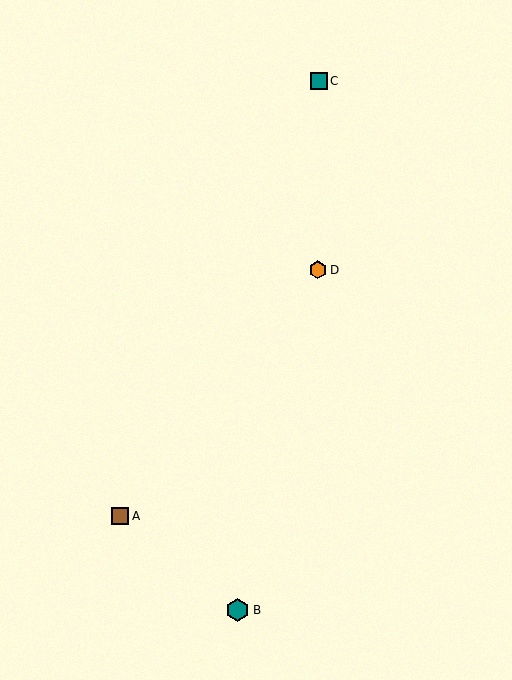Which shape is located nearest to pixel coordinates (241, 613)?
The teal hexagon (labeled B) at (238, 610) is nearest to that location.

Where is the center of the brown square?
The center of the brown square is at (120, 516).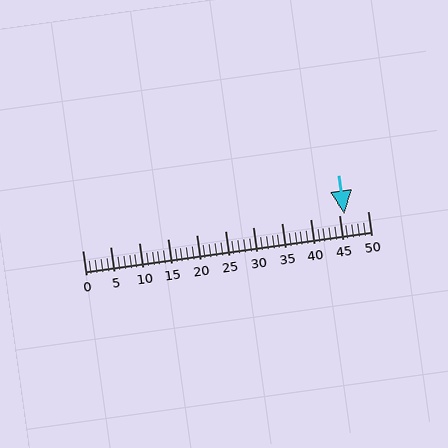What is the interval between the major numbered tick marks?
The major tick marks are spaced 5 units apart.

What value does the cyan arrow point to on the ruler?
The cyan arrow points to approximately 46.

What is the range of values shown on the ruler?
The ruler shows values from 0 to 50.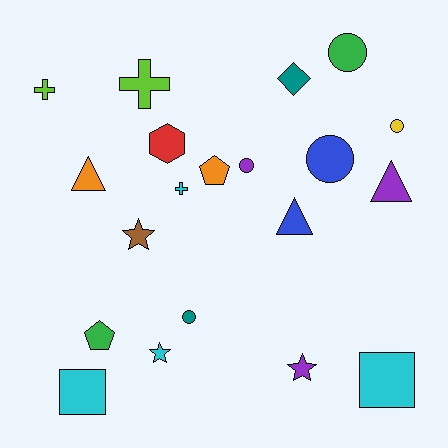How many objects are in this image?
There are 20 objects.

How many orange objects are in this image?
There are 2 orange objects.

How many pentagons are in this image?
There are 2 pentagons.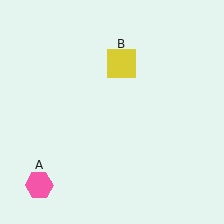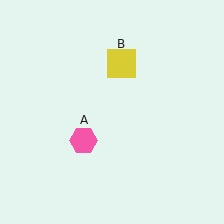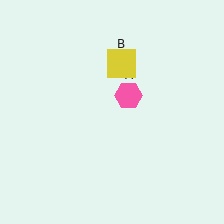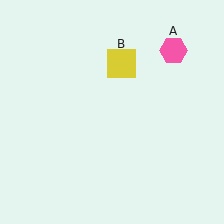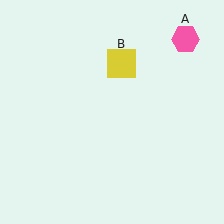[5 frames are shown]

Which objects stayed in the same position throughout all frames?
Yellow square (object B) remained stationary.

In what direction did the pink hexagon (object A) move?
The pink hexagon (object A) moved up and to the right.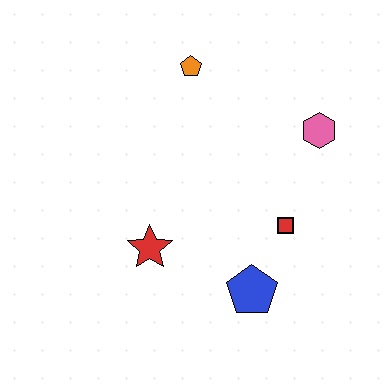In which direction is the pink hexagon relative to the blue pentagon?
The pink hexagon is above the blue pentagon.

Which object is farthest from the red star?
The pink hexagon is farthest from the red star.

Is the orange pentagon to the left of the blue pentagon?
Yes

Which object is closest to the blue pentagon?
The red square is closest to the blue pentagon.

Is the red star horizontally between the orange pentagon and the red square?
No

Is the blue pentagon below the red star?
Yes